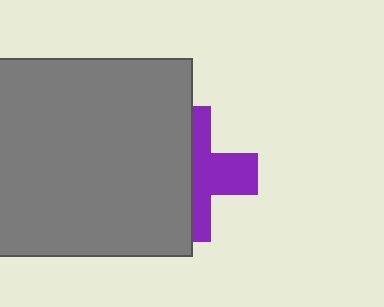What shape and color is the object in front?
The object in front is a gray square.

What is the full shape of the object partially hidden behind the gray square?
The partially hidden object is a purple cross.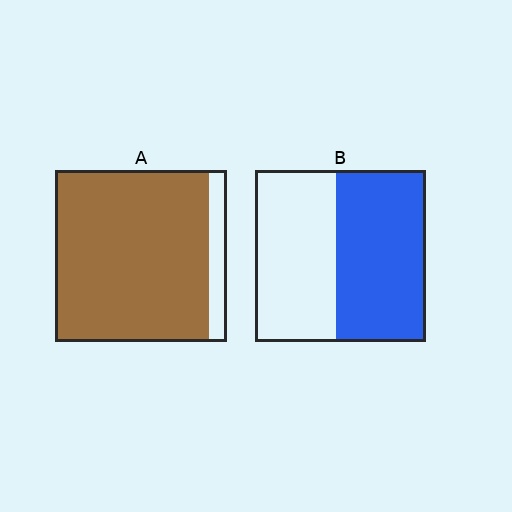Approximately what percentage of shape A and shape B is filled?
A is approximately 90% and B is approximately 55%.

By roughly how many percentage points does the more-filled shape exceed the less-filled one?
By roughly 35 percentage points (A over B).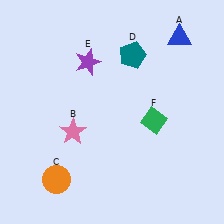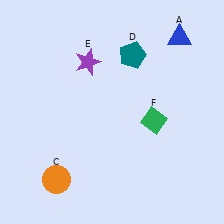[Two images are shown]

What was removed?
The pink star (B) was removed in Image 2.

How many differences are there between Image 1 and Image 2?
There is 1 difference between the two images.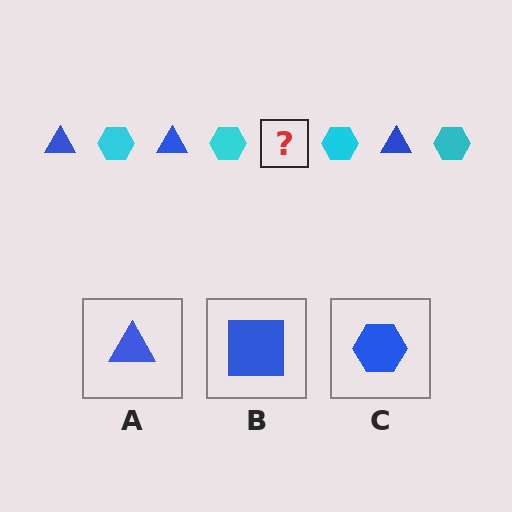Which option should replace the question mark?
Option A.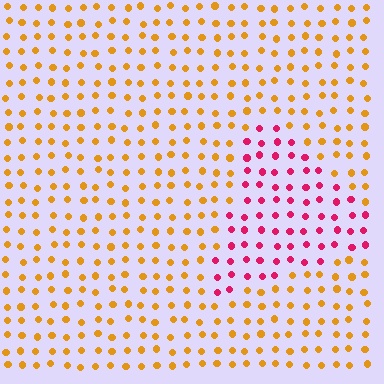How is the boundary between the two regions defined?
The boundary is defined purely by a slight shift in hue (about 61 degrees). Spacing, size, and orientation are identical on both sides.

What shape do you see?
I see a triangle.